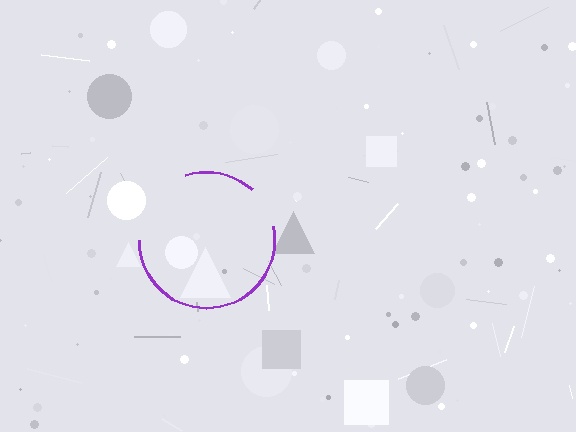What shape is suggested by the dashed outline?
The dashed outline suggests a circle.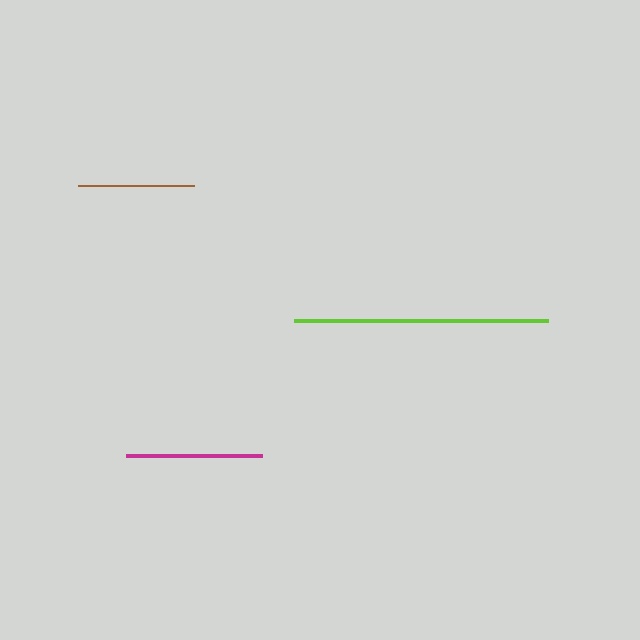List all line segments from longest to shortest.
From longest to shortest: lime, magenta, brown.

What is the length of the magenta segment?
The magenta segment is approximately 136 pixels long.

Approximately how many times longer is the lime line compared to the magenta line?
The lime line is approximately 1.9 times the length of the magenta line.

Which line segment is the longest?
The lime line is the longest at approximately 254 pixels.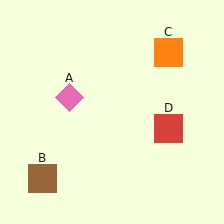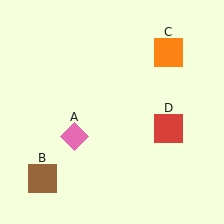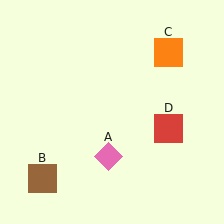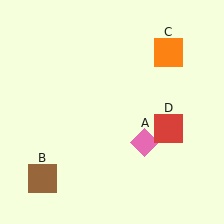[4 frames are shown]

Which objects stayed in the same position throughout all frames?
Brown square (object B) and orange square (object C) and red square (object D) remained stationary.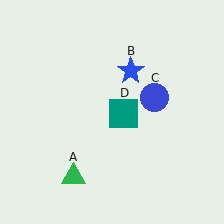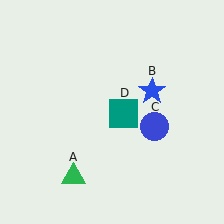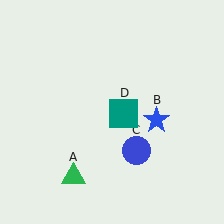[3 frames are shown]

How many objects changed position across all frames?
2 objects changed position: blue star (object B), blue circle (object C).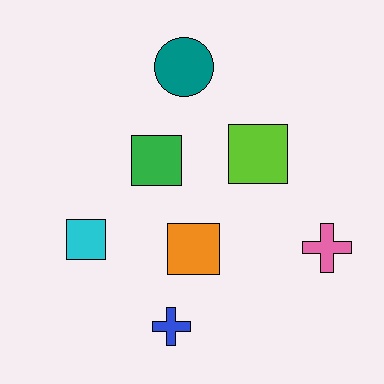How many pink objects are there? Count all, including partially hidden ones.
There is 1 pink object.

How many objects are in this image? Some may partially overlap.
There are 7 objects.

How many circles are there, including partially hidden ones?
There is 1 circle.